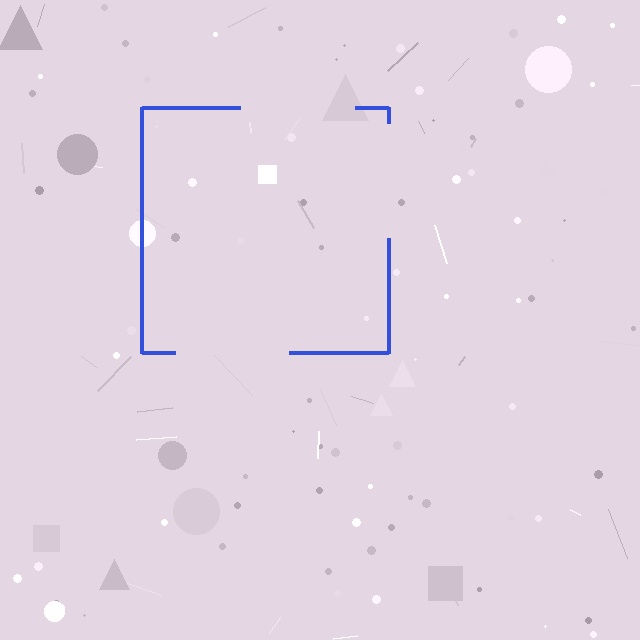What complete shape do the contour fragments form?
The contour fragments form a square.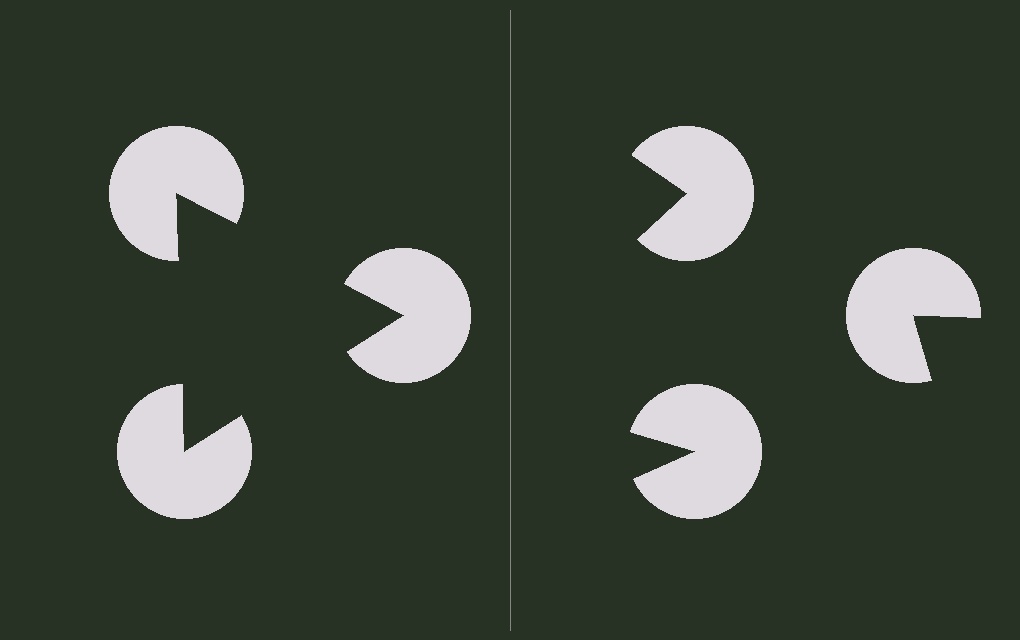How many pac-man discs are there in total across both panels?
6 — 3 on each side.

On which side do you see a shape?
An illusory triangle appears on the left side. On the right side the wedge cuts are rotated, so no coherent shape forms.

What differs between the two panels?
The pac-man discs are positioned identically on both sides; only the wedge orientations differ. On the left they align to a triangle; on the right they are misaligned.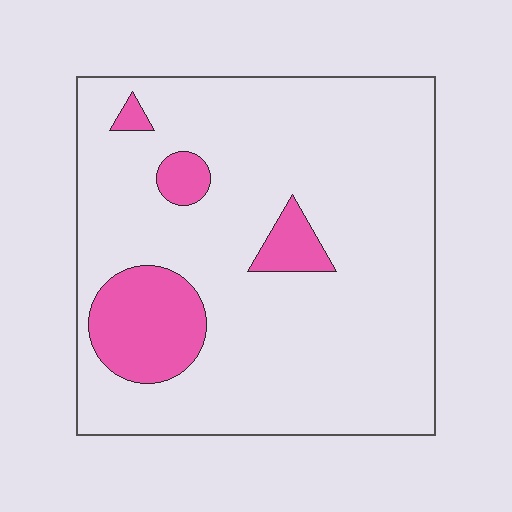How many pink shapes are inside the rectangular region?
4.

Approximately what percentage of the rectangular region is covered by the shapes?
Approximately 15%.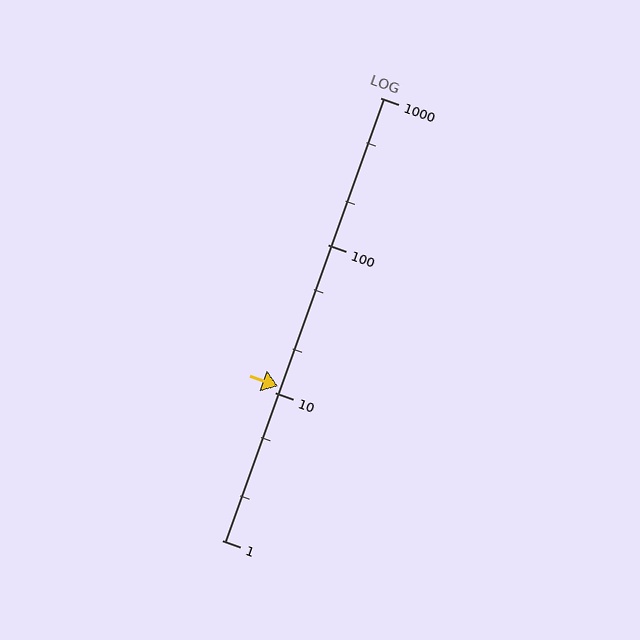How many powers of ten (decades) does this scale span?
The scale spans 3 decades, from 1 to 1000.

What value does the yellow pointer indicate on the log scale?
The pointer indicates approximately 11.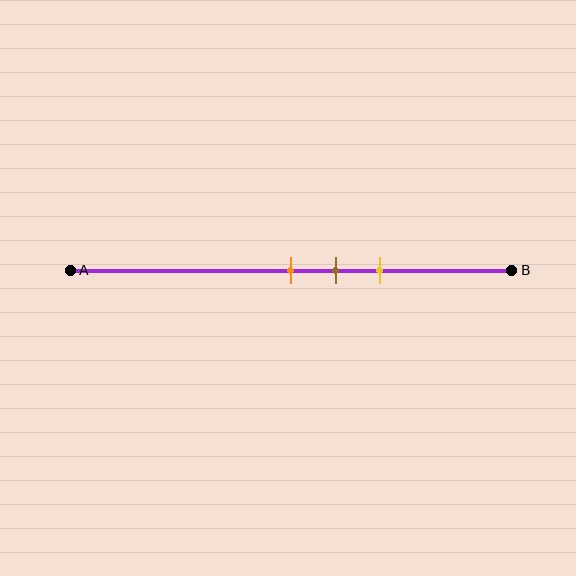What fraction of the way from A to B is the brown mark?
The brown mark is approximately 60% (0.6) of the way from A to B.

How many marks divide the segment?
There are 3 marks dividing the segment.